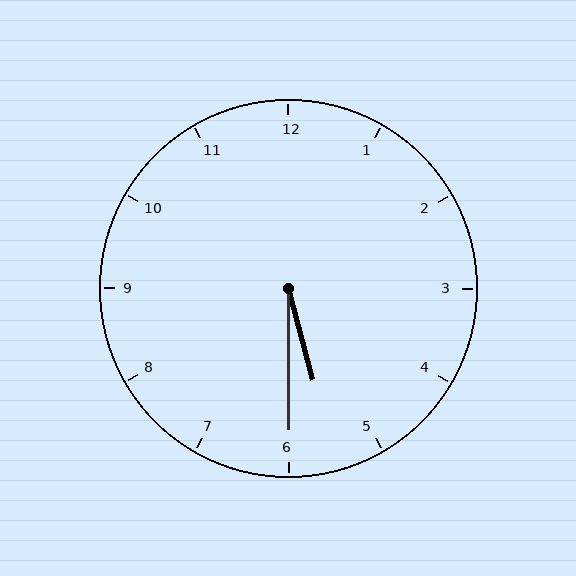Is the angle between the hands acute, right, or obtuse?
It is acute.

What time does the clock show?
5:30.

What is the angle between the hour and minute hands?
Approximately 15 degrees.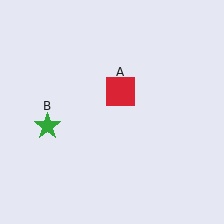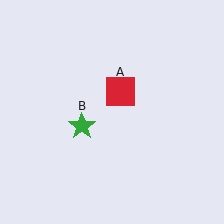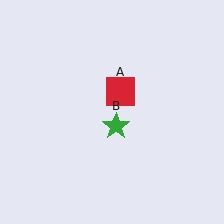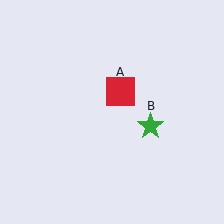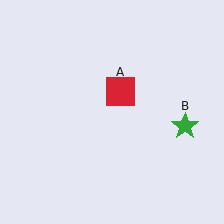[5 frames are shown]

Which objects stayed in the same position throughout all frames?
Red square (object A) remained stationary.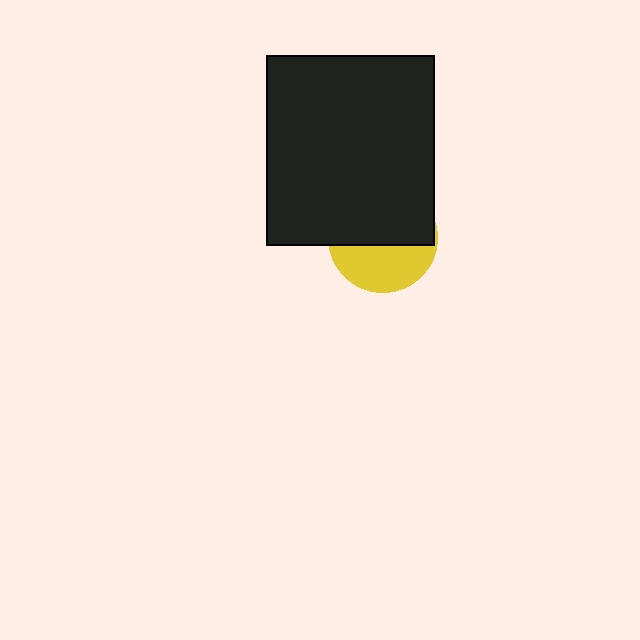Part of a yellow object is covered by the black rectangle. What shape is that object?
It is a circle.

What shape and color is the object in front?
The object in front is a black rectangle.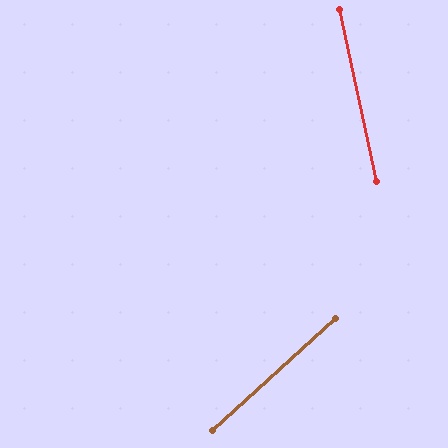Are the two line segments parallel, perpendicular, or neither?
Neither parallel nor perpendicular — they differ by about 60°.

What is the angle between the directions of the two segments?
Approximately 60 degrees.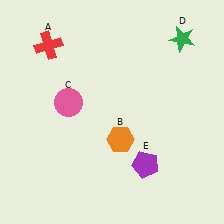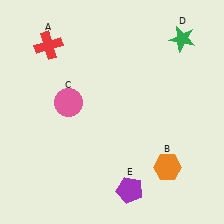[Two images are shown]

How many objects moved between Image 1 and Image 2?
2 objects moved between the two images.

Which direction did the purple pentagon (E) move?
The purple pentagon (E) moved down.